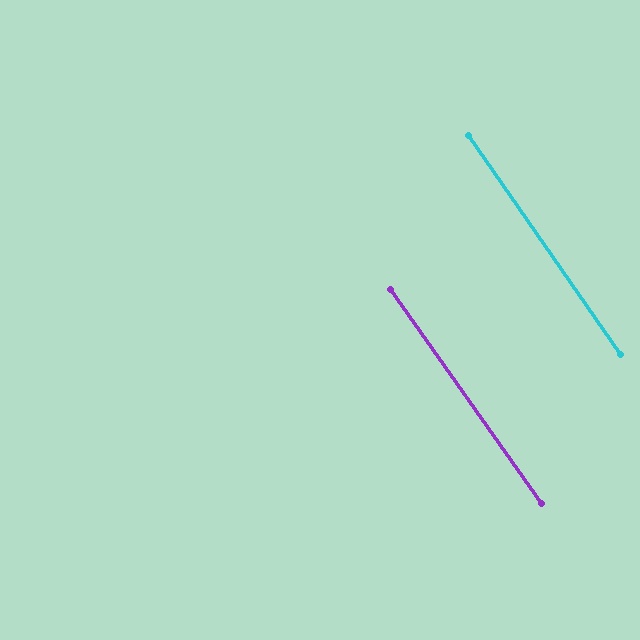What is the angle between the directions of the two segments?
Approximately 0 degrees.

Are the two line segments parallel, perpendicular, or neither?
Parallel — their directions differ by only 0.4°.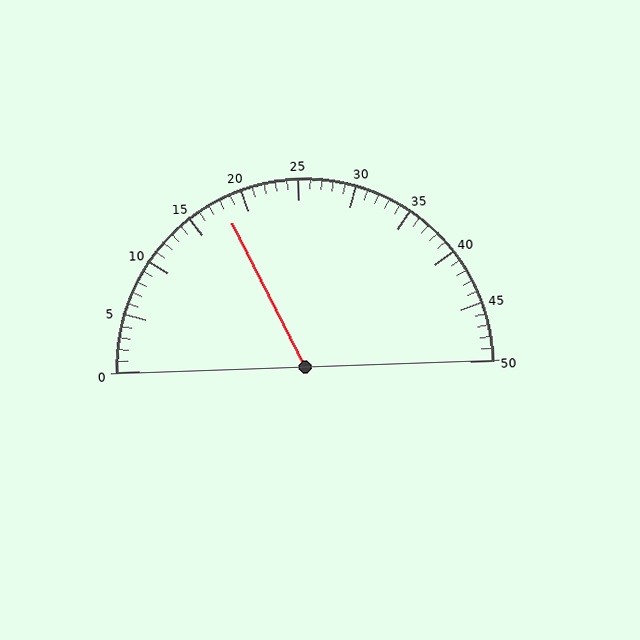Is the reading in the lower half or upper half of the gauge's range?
The reading is in the lower half of the range (0 to 50).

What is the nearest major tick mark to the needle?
The nearest major tick mark is 20.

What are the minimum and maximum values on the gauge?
The gauge ranges from 0 to 50.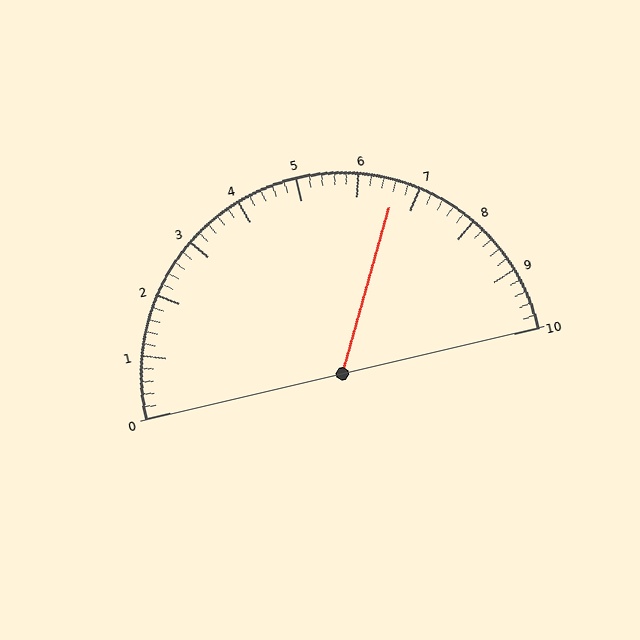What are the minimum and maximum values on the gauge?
The gauge ranges from 0 to 10.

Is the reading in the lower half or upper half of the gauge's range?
The reading is in the upper half of the range (0 to 10).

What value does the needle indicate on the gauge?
The needle indicates approximately 6.6.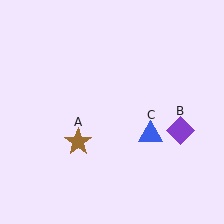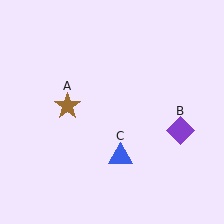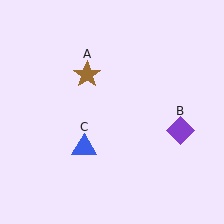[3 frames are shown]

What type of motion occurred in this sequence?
The brown star (object A), blue triangle (object C) rotated clockwise around the center of the scene.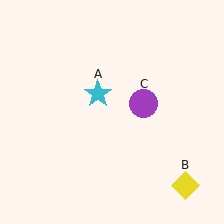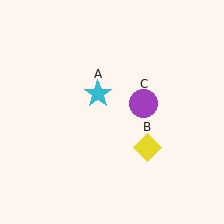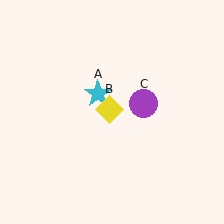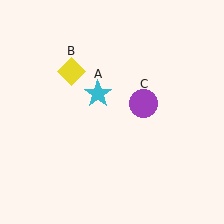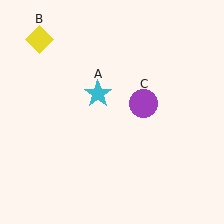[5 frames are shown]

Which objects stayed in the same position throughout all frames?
Cyan star (object A) and purple circle (object C) remained stationary.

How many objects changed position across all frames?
1 object changed position: yellow diamond (object B).